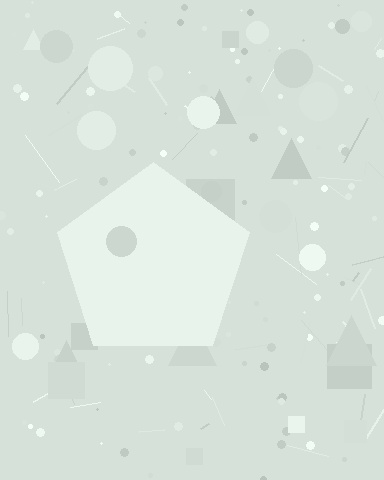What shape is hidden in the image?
A pentagon is hidden in the image.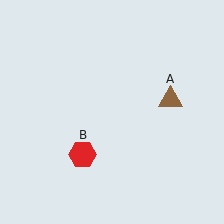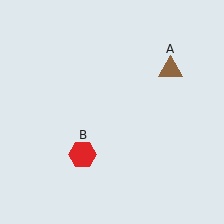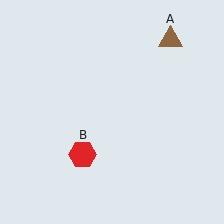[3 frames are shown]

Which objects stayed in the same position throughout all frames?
Red hexagon (object B) remained stationary.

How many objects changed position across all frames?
1 object changed position: brown triangle (object A).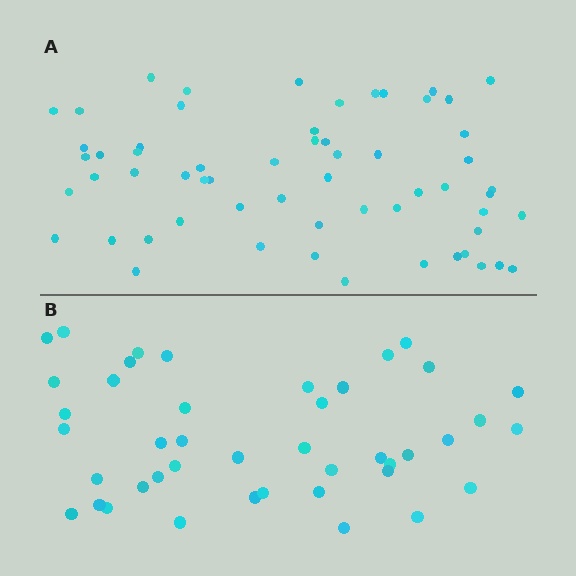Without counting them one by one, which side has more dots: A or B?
Region A (the top region) has more dots.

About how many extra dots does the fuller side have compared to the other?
Region A has approximately 15 more dots than region B.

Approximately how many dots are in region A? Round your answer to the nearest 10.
About 60 dots.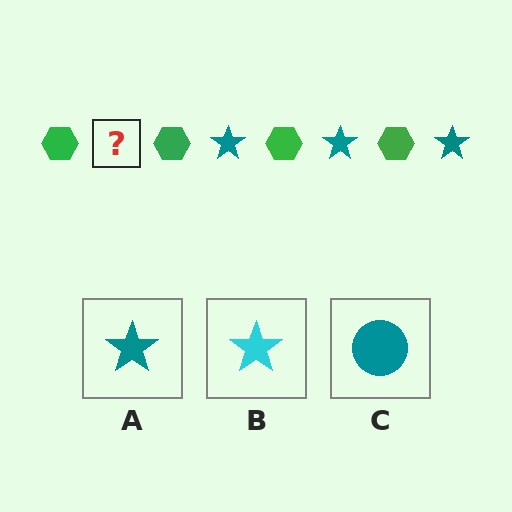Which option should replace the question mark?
Option A.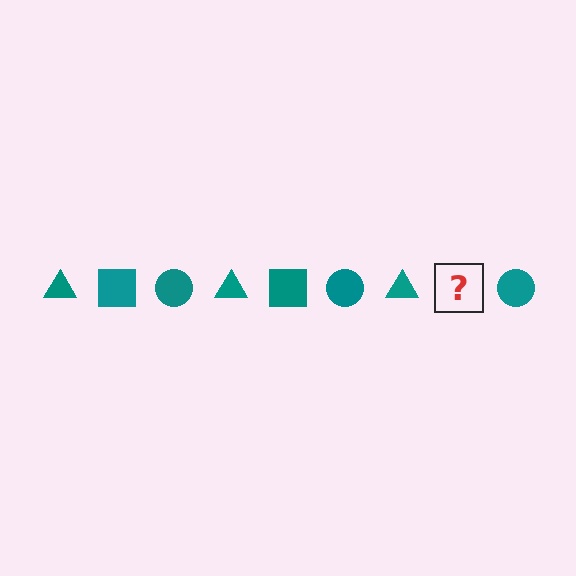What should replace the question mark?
The question mark should be replaced with a teal square.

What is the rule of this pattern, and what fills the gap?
The rule is that the pattern cycles through triangle, square, circle shapes in teal. The gap should be filled with a teal square.